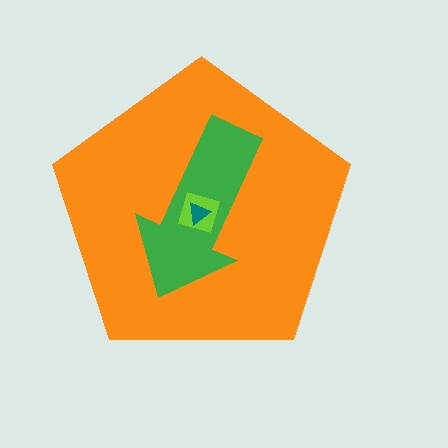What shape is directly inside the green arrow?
The lime diamond.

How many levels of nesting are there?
4.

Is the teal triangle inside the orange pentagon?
Yes.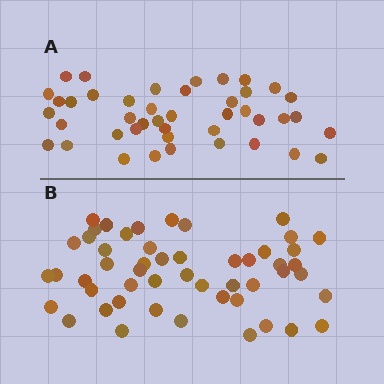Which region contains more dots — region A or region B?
Region B (the bottom region) has more dots.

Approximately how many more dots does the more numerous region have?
Region B has roughly 8 or so more dots than region A.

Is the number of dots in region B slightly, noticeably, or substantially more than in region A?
Region B has only slightly more — the two regions are fairly close. The ratio is roughly 1.2 to 1.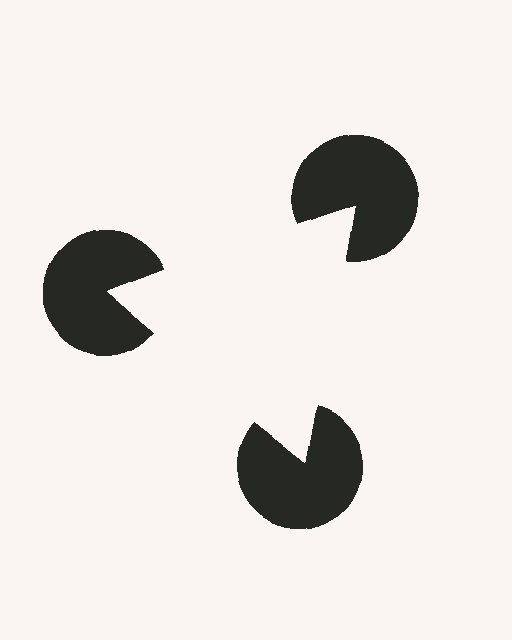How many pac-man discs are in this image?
There are 3 — one at each vertex of the illusory triangle.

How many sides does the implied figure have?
3 sides.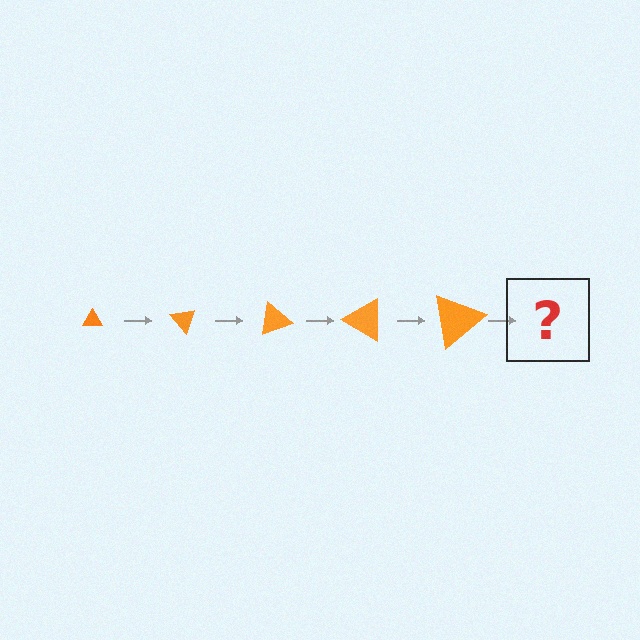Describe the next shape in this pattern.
It should be a triangle, larger than the previous one and rotated 250 degrees from the start.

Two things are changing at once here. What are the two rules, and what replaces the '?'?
The two rules are that the triangle grows larger each step and it rotates 50 degrees each step. The '?' should be a triangle, larger than the previous one and rotated 250 degrees from the start.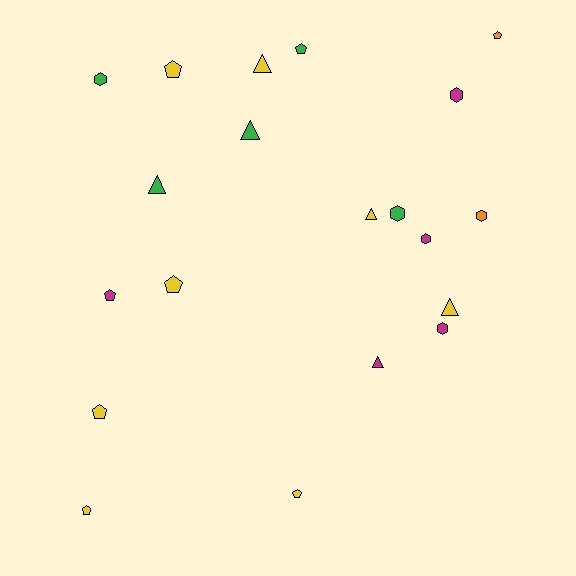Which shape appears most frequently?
Pentagon, with 8 objects.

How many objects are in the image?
There are 20 objects.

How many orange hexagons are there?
There is 1 orange hexagon.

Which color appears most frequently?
Yellow, with 8 objects.